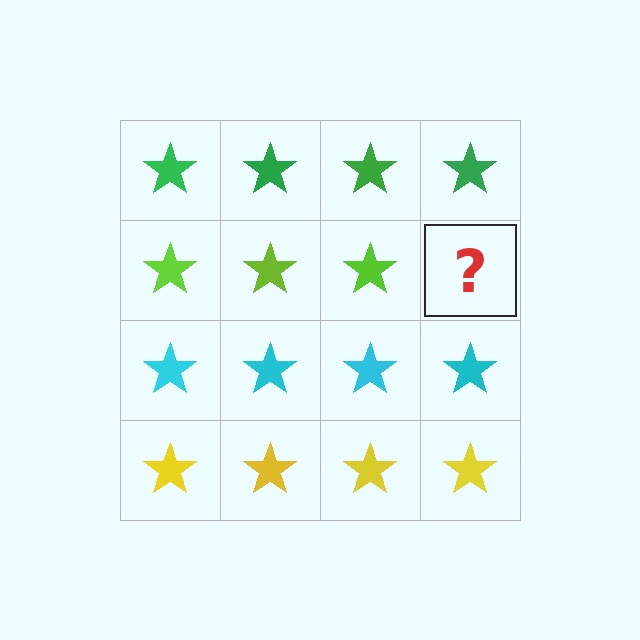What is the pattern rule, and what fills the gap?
The rule is that each row has a consistent color. The gap should be filled with a lime star.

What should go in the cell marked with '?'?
The missing cell should contain a lime star.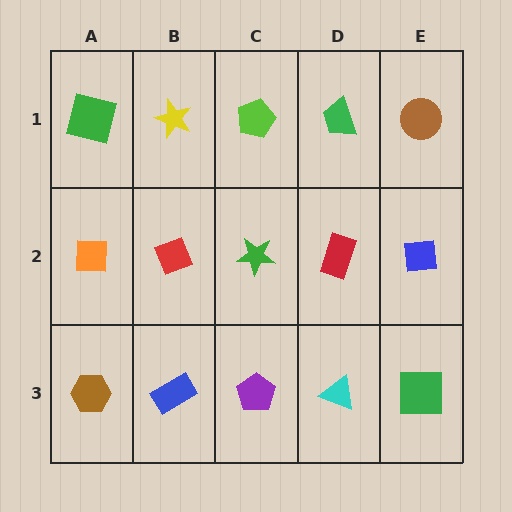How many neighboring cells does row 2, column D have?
4.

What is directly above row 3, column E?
A blue square.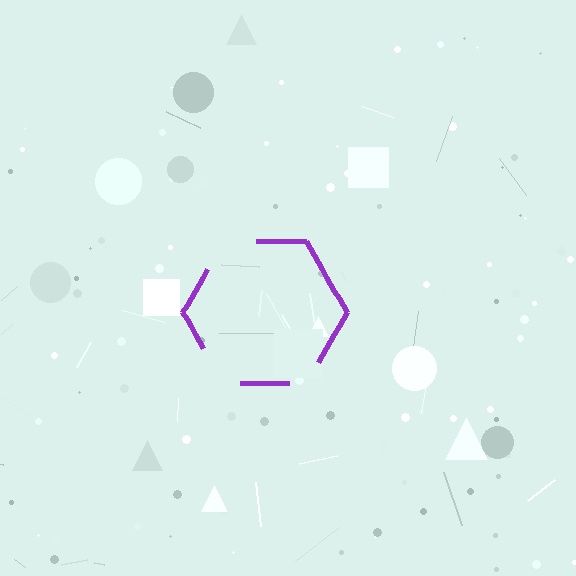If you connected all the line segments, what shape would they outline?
They would outline a hexagon.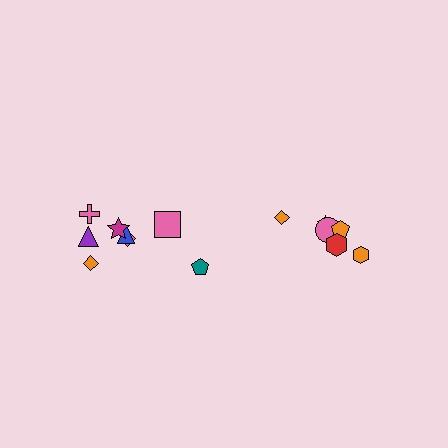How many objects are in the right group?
There are 6 objects.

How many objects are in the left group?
There are 8 objects.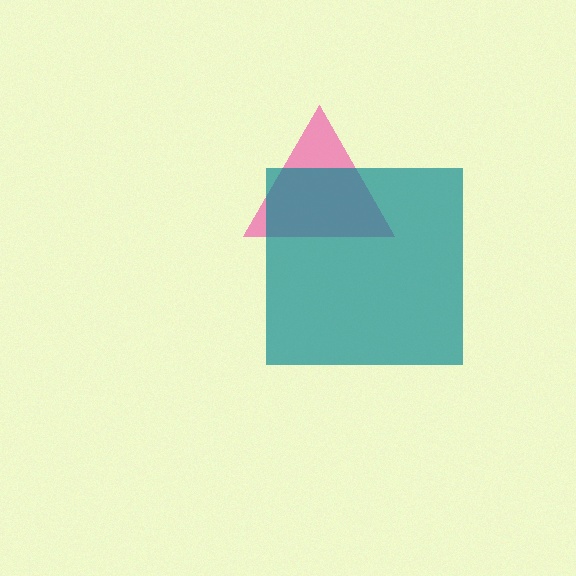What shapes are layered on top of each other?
The layered shapes are: a pink triangle, a teal square.